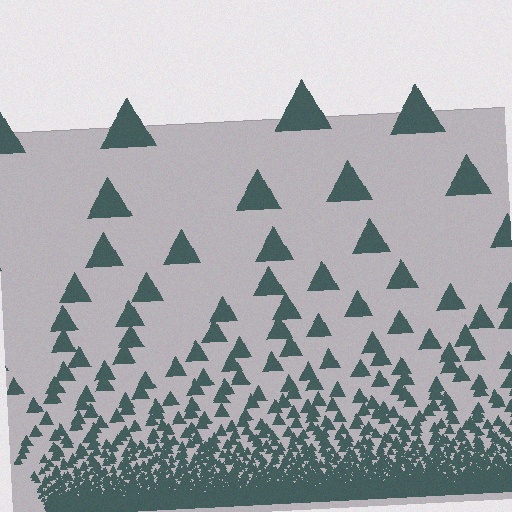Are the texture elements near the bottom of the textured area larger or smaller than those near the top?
Smaller. The gradient is inverted — elements near the bottom are smaller and denser.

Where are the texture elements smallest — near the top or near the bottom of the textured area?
Near the bottom.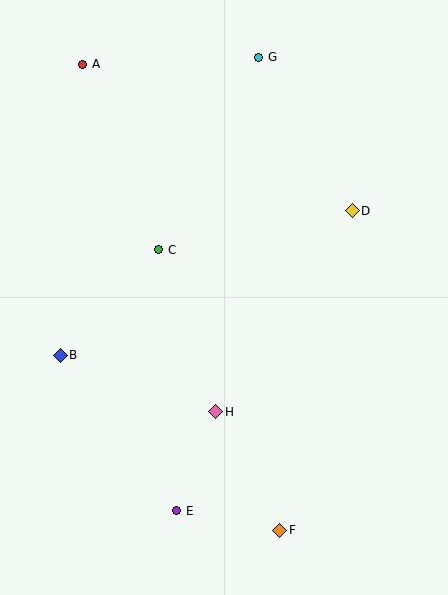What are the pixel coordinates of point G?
Point G is at (259, 57).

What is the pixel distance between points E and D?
The distance between E and D is 348 pixels.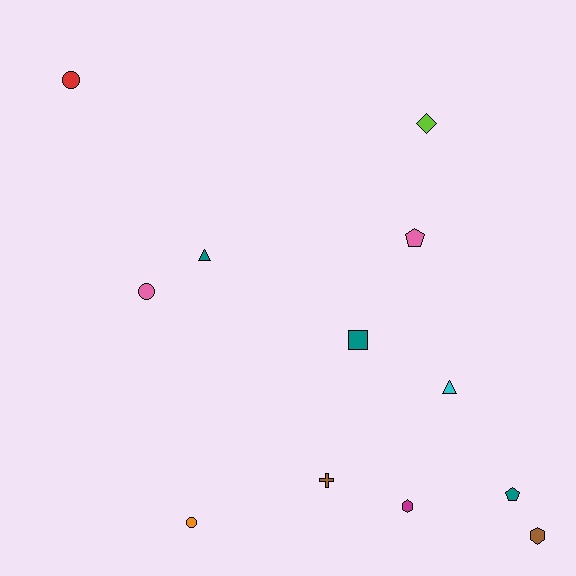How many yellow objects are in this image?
There are no yellow objects.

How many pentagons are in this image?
There are 2 pentagons.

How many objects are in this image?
There are 12 objects.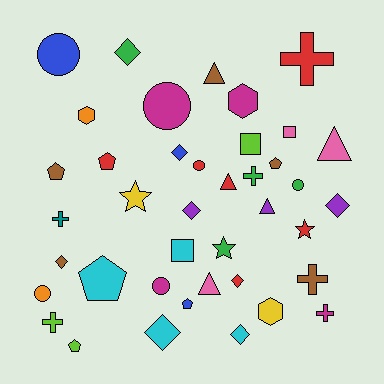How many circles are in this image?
There are 6 circles.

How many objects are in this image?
There are 40 objects.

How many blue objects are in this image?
There are 3 blue objects.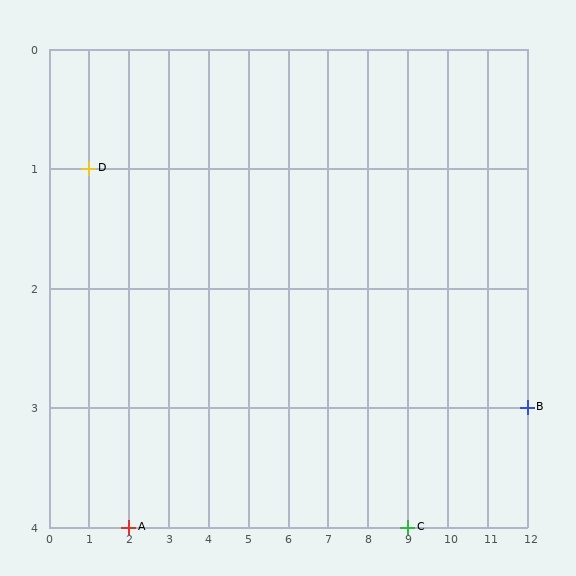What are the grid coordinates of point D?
Point D is at grid coordinates (1, 1).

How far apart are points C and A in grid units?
Points C and A are 7 columns apart.